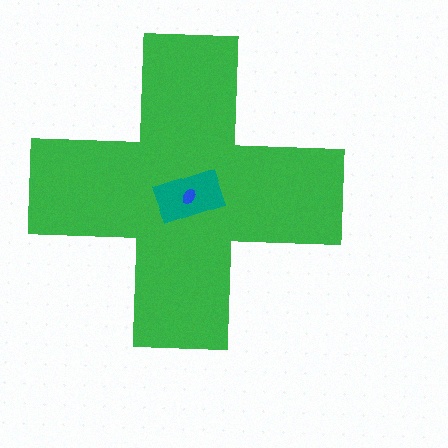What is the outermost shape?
The green cross.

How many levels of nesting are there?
3.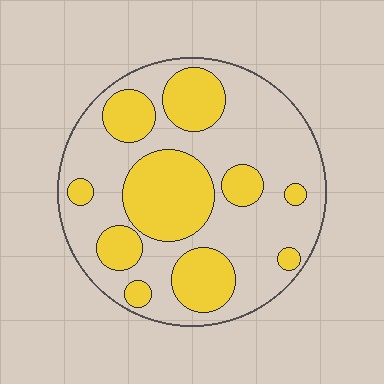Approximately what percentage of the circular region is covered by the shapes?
Approximately 35%.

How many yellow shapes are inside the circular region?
10.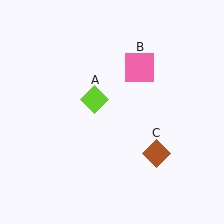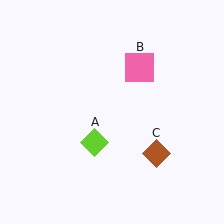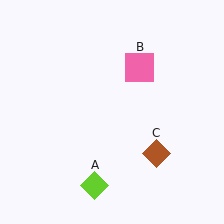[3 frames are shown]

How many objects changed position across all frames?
1 object changed position: lime diamond (object A).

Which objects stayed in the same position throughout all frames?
Pink square (object B) and brown diamond (object C) remained stationary.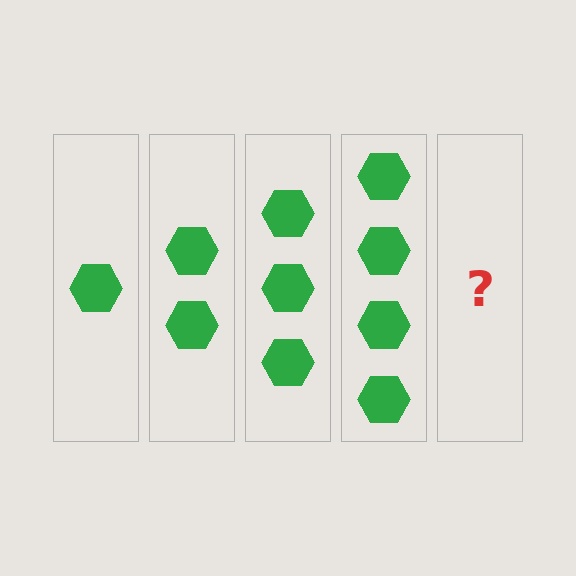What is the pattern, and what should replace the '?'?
The pattern is that each step adds one more hexagon. The '?' should be 5 hexagons.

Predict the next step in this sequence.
The next step is 5 hexagons.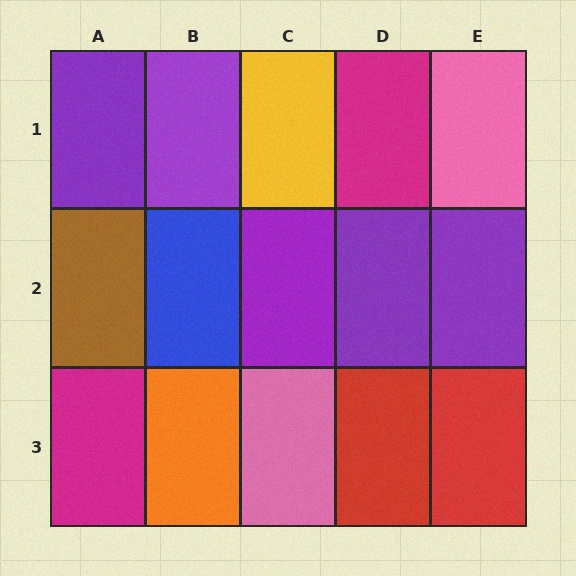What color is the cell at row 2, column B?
Blue.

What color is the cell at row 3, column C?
Pink.